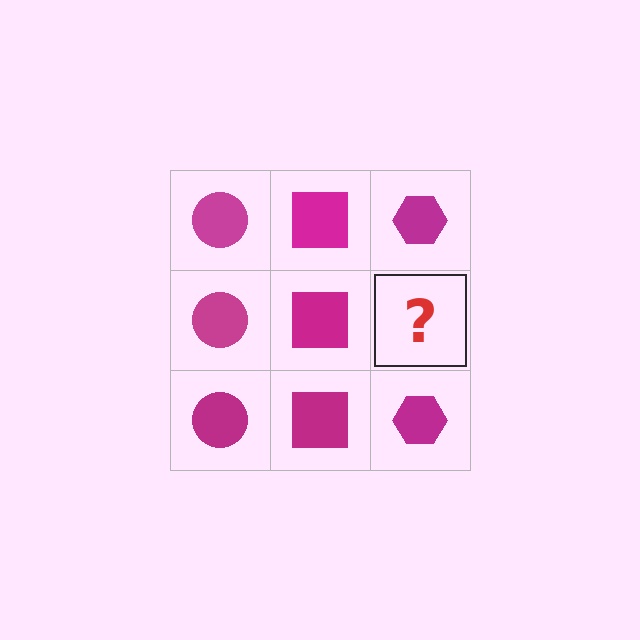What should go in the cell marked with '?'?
The missing cell should contain a magenta hexagon.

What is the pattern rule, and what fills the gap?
The rule is that each column has a consistent shape. The gap should be filled with a magenta hexagon.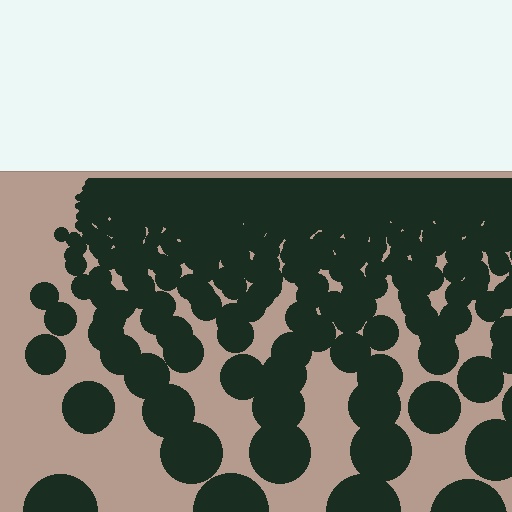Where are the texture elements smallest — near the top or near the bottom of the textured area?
Near the top.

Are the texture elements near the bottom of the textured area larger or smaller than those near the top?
Larger. Near the bottom, elements are closer to the viewer and appear at a bigger on-screen size.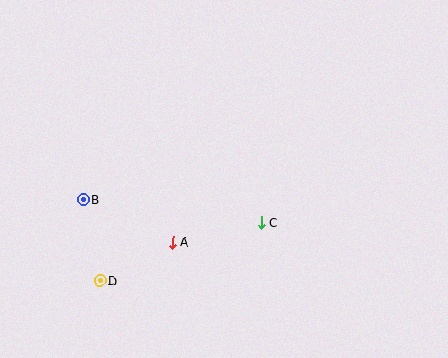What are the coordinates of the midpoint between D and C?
The midpoint between D and C is at (181, 252).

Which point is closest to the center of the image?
Point C at (261, 222) is closest to the center.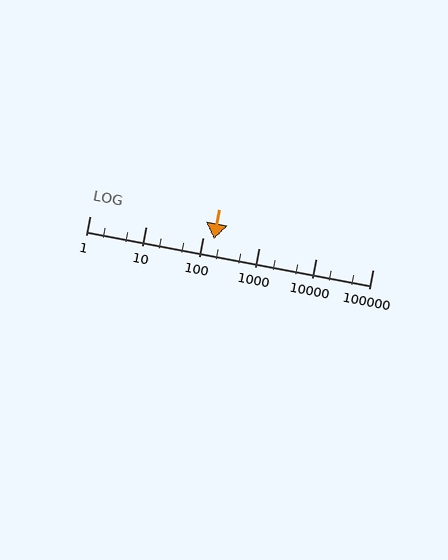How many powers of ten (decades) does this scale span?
The scale spans 5 decades, from 1 to 100000.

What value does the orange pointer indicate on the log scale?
The pointer indicates approximately 160.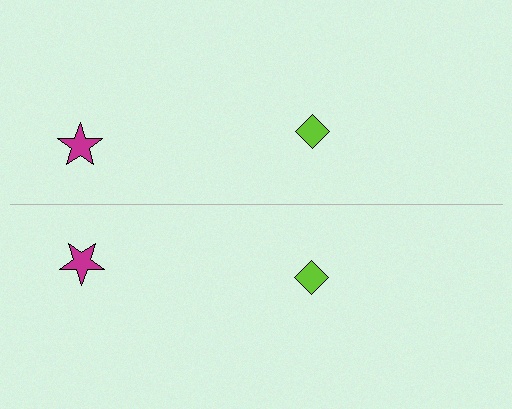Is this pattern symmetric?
Yes, this pattern has bilateral (reflection) symmetry.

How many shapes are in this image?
There are 4 shapes in this image.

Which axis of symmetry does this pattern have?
The pattern has a horizontal axis of symmetry running through the center of the image.